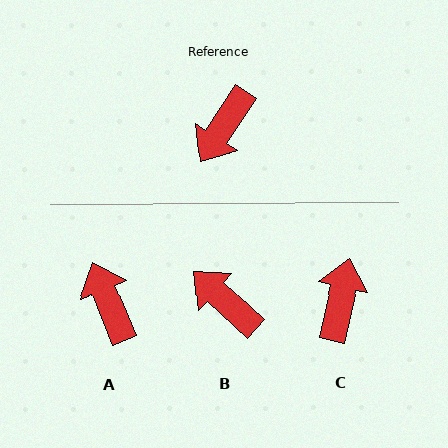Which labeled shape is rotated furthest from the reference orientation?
C, about 159 degrees away.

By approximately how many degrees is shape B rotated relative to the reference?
Approximately 99 degrees clockwise.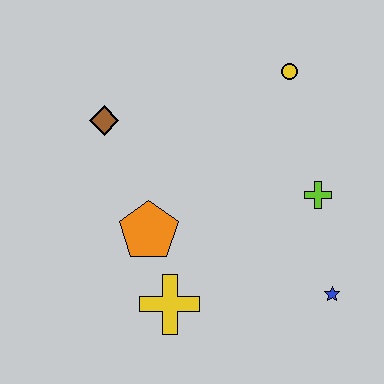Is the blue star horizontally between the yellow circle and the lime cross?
No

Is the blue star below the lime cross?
Yes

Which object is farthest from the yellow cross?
The yellow circle is farthest from the yellow cross.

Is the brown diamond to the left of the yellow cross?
Yes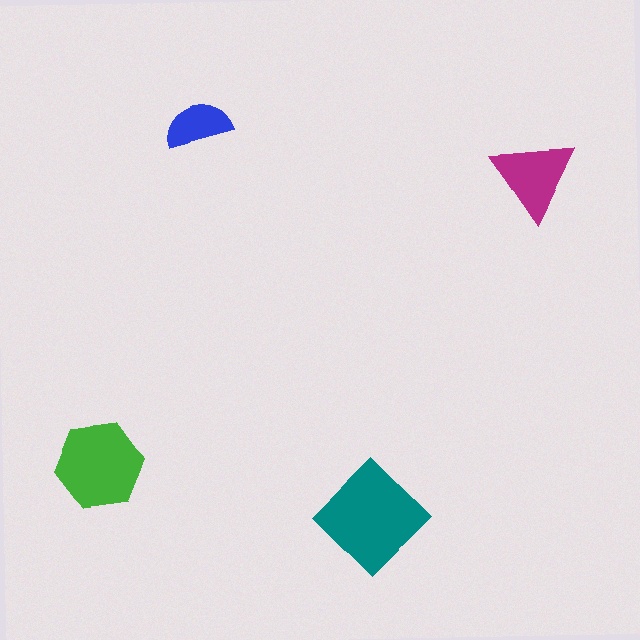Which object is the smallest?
The blue semicircle.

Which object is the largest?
The teal diamond.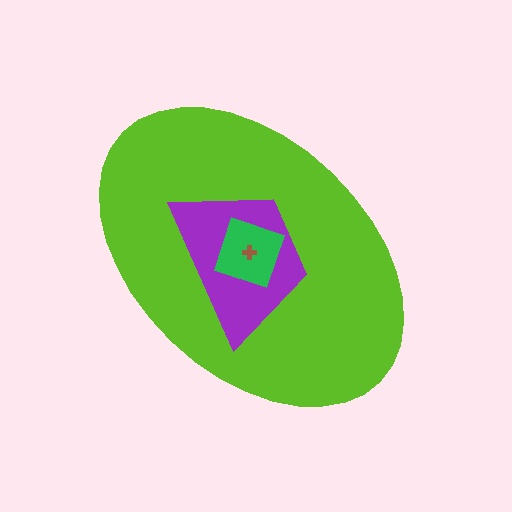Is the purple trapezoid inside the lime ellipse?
Yes.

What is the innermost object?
The brown cross.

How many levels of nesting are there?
4.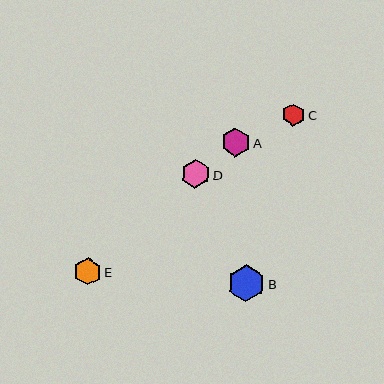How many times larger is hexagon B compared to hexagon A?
Hexagon B is approximately 1.3 times the size of hexagon A.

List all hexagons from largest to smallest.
From largest to smallest: B, A, D, E, C.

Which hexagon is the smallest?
Hexagon C is the smallest with a size of approximately 22 pixels.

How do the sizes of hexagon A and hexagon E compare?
Hexagon A and hexagon E are approximately the same size.